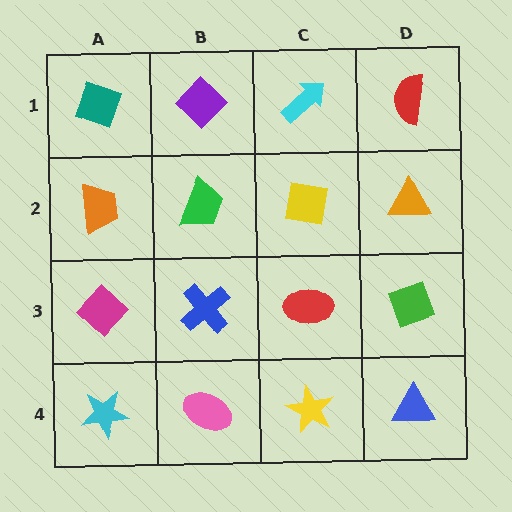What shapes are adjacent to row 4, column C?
A red ellipse (row 3, column C), a pink ellipse (row 4, column B), a blue triangle (row 4, column D).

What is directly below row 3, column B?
A pink ellipse.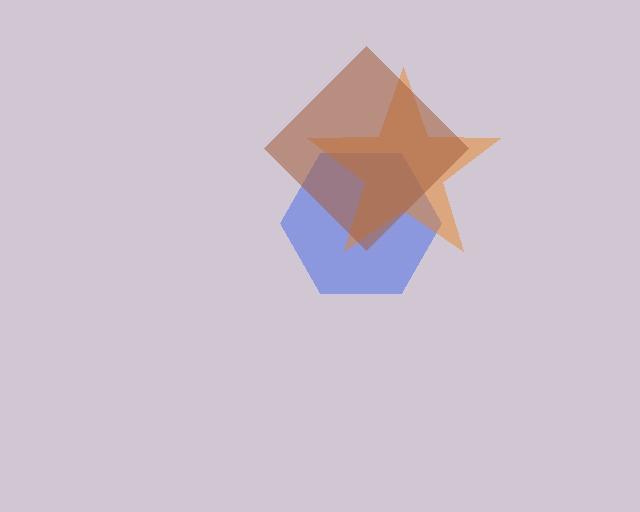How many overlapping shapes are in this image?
There are 3 overlapping shapes in the image.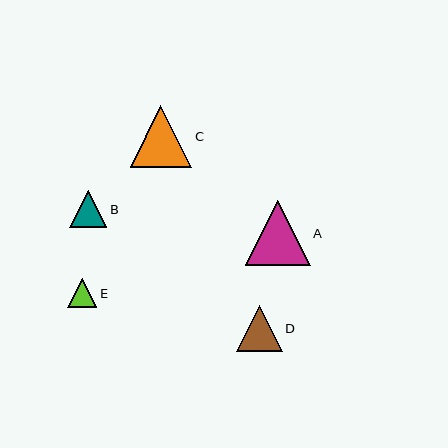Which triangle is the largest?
Triangle A is the largest with a size of approximately 65 pixels.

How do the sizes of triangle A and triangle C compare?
Triangle A and triangle C are approximately the same size.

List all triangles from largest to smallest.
From largest to smallest: A, C, D, B, E.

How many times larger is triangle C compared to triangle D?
Triangle C is approximately 1.3 times the size of triangle D.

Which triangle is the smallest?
Triangle E is the smallest with a size of approximately 29 pixels.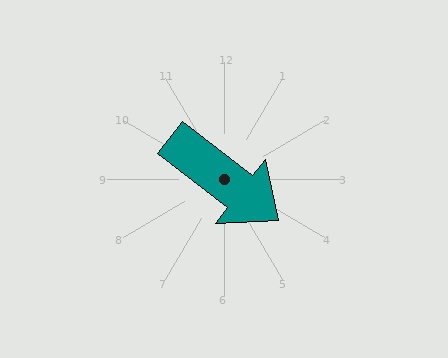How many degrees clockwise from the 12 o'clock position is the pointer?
Approximately 128 degrees.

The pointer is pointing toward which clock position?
Roughly 4 o'clock.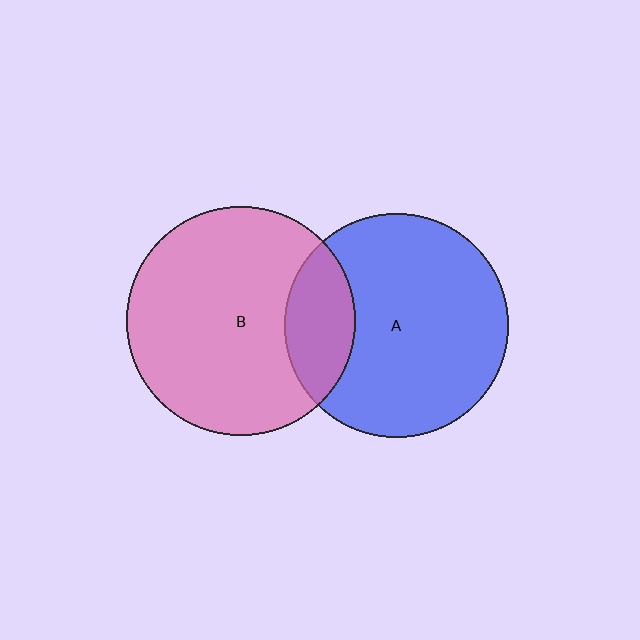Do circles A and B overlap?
Yes.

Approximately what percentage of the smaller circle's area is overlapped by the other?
Approximately 20%.